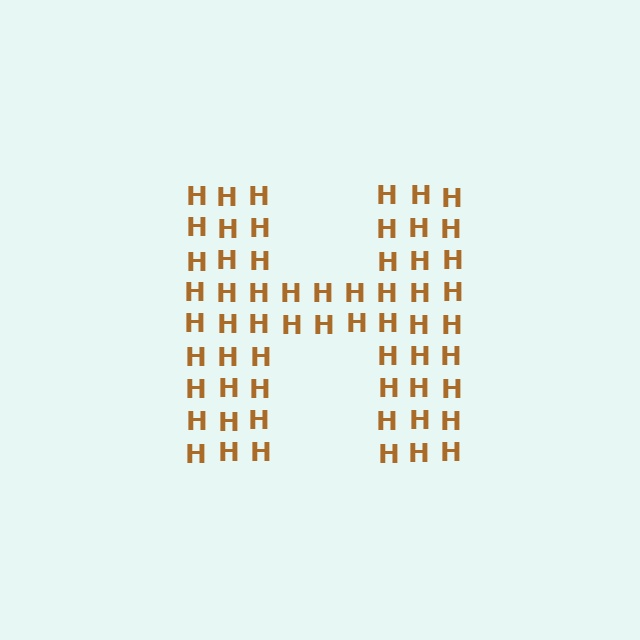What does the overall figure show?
The overall figure shows the letter H.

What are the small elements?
The small elements are letter H's.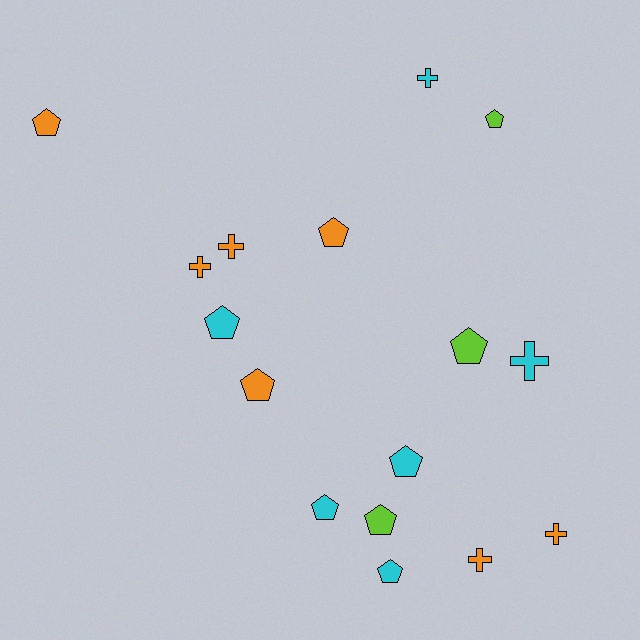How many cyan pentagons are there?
There are 4 cyan pentagons.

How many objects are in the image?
There are 16 objects.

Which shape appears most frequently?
Pentagon, with 10 objects.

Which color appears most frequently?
Orange, with 7 objects.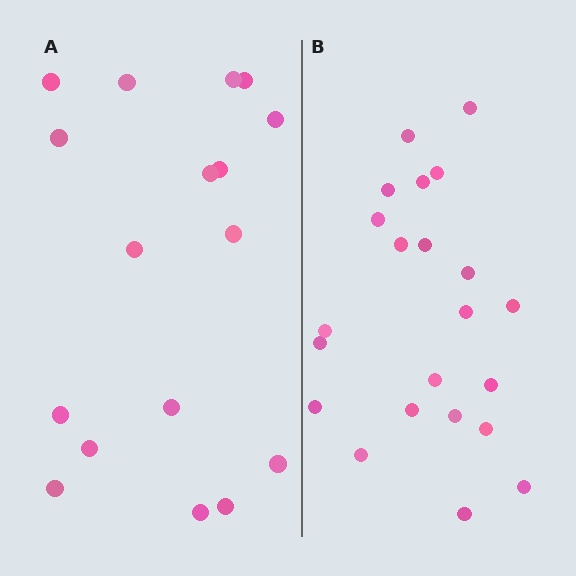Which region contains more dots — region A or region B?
Region B (the right region) has more dots.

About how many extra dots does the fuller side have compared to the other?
Region B has about 5 more dots than region A.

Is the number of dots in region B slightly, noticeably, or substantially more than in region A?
Region B has noticeably more, but not dramatically so. The ratio is roughly 1.3 to 1.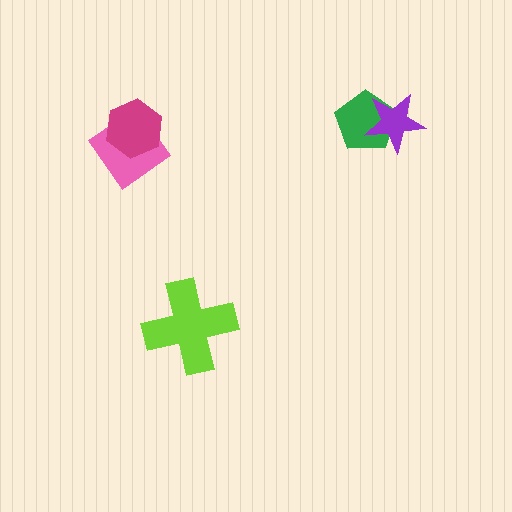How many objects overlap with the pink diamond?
1 object overlaps with the pink diamond.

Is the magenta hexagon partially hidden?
No, no other shape covers it.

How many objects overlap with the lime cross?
0 objects overlap with the lime cross.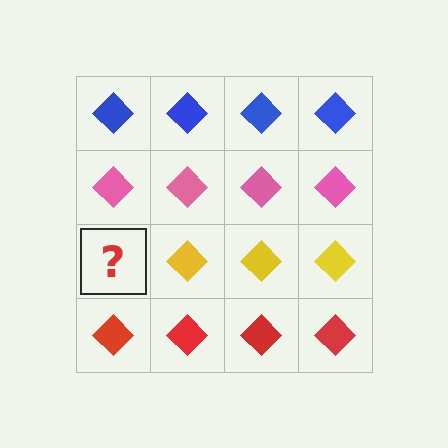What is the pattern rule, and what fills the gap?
The rule is that each row has a consistent color. The gap should be filled with a yellow diamond.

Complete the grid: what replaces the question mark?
The question mark should be replaced with a yellow diamond.